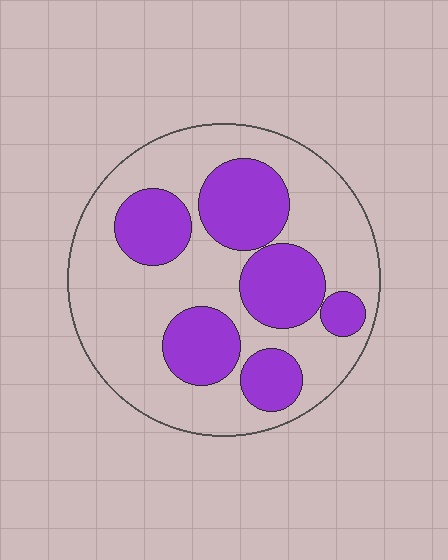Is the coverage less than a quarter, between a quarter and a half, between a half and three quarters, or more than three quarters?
Between a quarter and a half.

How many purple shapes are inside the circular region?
6.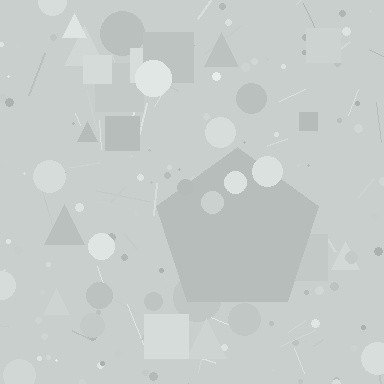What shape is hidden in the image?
A pentagon is hidden in the image.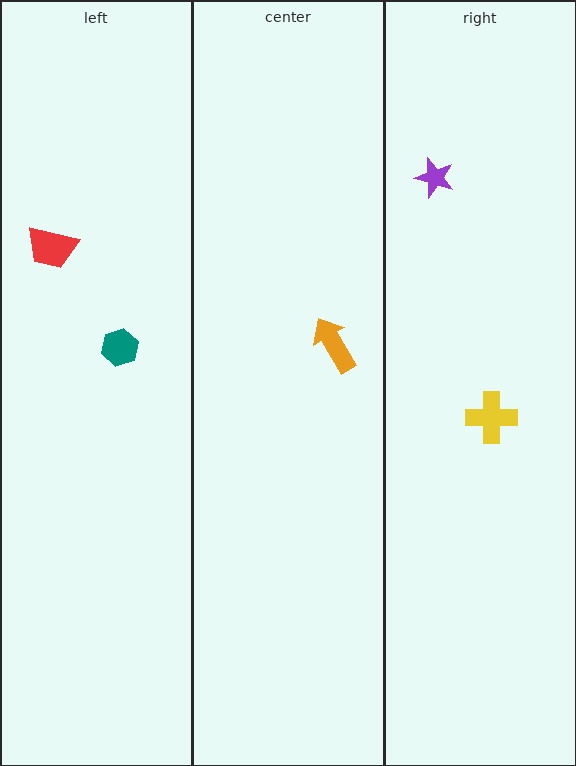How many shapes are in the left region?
2.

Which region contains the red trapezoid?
The left region.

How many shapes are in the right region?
2.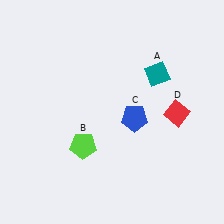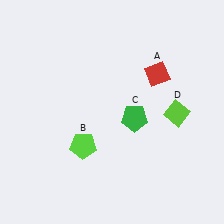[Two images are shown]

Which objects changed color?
A changed from teal to red. C changed from blue to green. D changed from red to lime.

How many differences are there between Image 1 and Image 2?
There are 3 differences between the two images.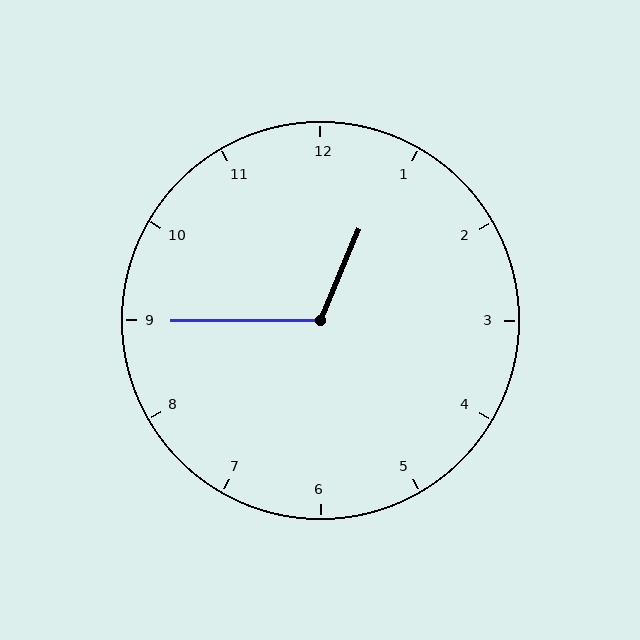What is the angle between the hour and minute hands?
Approximately 112 degrees.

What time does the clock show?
12:45.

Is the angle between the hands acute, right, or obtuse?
It is obtuse.